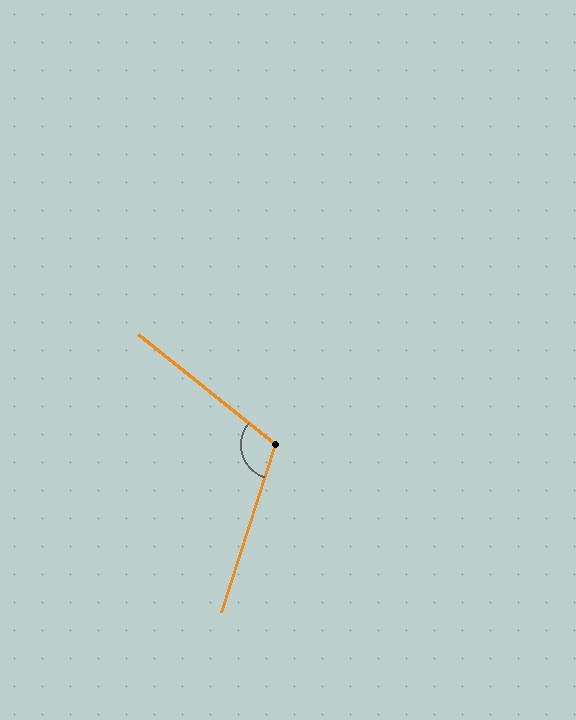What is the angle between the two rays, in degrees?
Approximately 111 degrees.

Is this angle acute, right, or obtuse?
It is obtuse.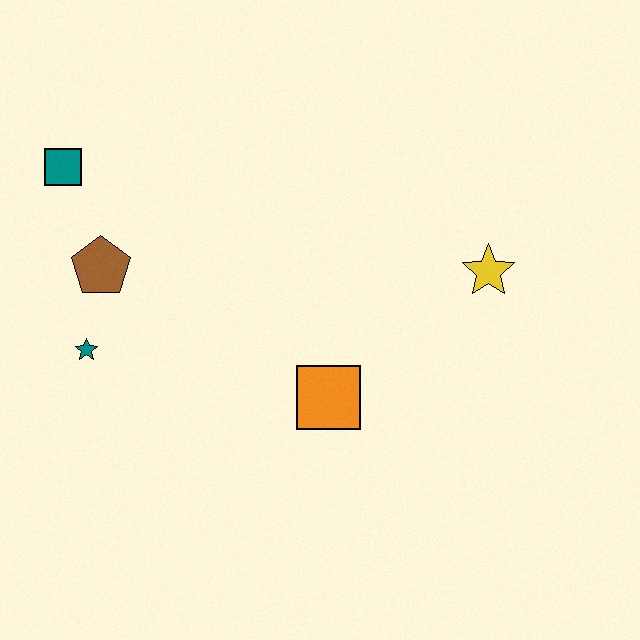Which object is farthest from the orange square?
The teal square is farthest from the orange square.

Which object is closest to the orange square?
The yellow star is closest to the orange square.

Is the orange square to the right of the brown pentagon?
Yes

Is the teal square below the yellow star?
No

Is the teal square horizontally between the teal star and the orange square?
No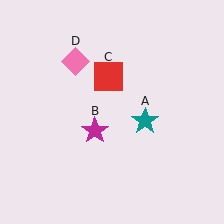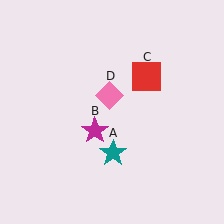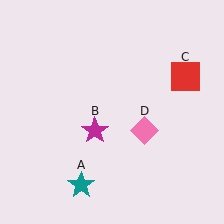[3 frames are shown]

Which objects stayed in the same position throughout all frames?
Magenta star (object B) remained stationary.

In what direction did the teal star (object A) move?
The teal star (object A) moved down and to the left.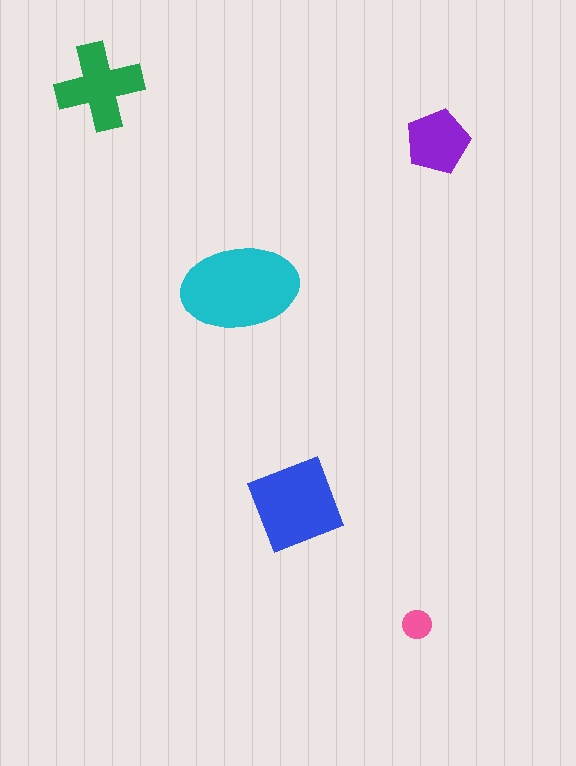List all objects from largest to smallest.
The cyan ellipse, the blue diamond, the green cross, the purple pentagon, the pink circle.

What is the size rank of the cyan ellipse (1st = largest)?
1st.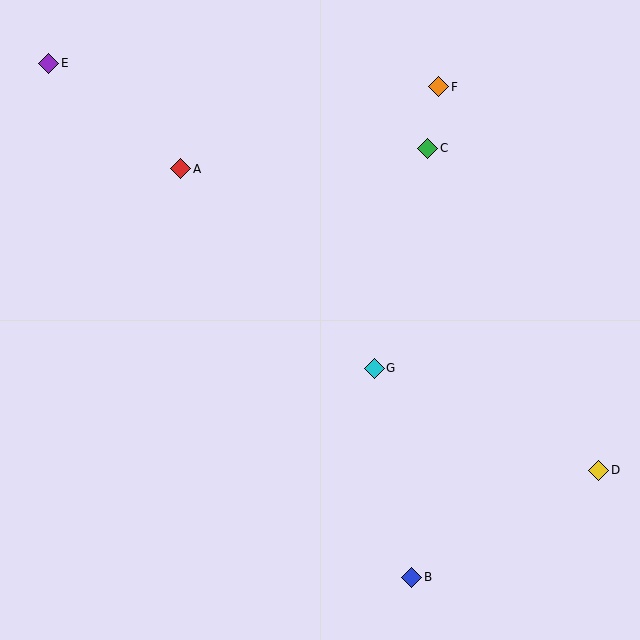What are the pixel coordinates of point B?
Point B is at (412, 577).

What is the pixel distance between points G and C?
The distance between G and C is 227 pixels.